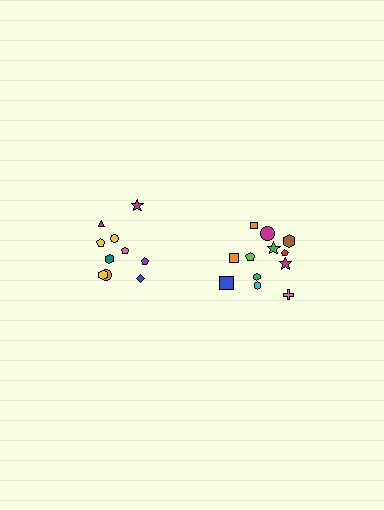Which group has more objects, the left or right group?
The right group.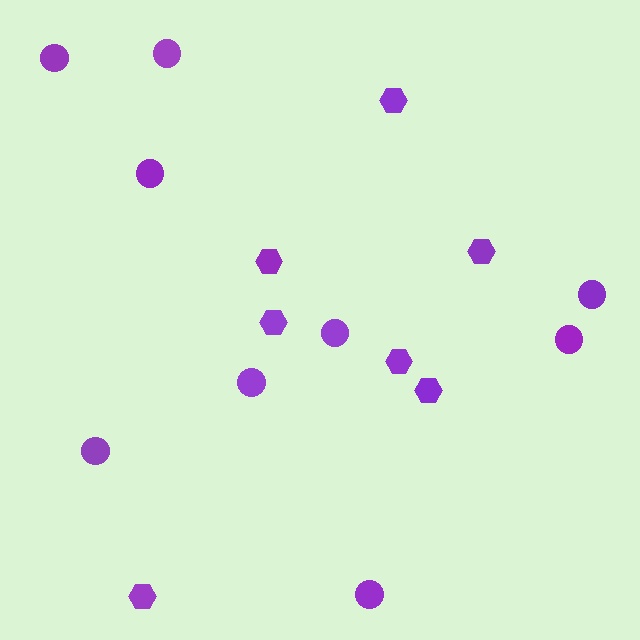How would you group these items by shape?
There are 2 groups: one group of circles (9) and one group of hexagons (7).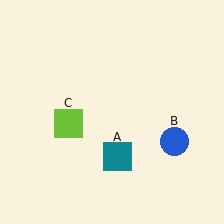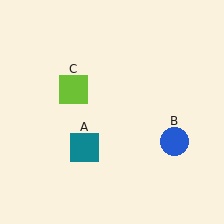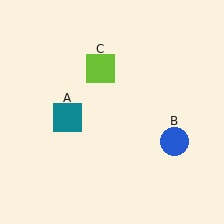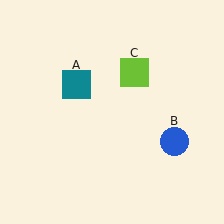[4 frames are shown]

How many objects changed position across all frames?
2 objects changed position: teal square (object A), lime square (object C).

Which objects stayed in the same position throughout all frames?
Blue circle (object B) remained stationary.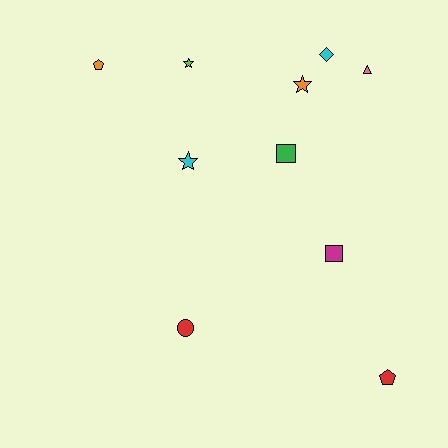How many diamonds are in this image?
There is 1 diamond.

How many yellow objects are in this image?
There are no yellow objects.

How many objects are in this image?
There are 10 objects.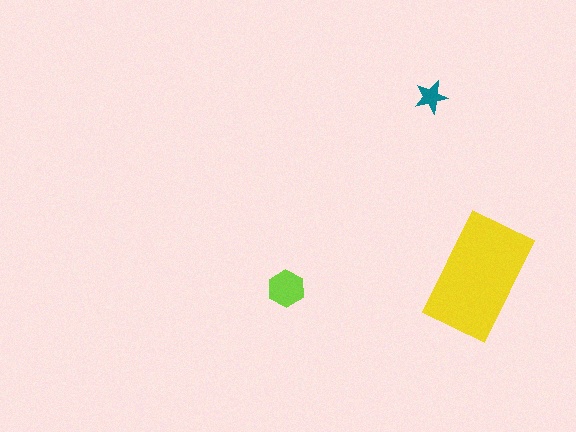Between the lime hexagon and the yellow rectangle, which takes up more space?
The yellow rectangle.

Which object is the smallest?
The teal star.